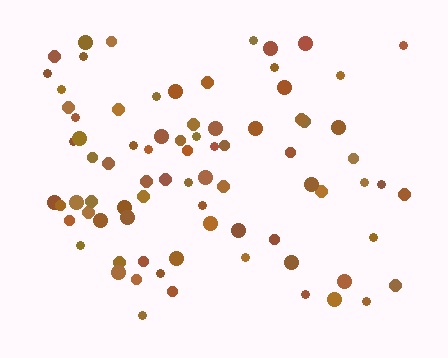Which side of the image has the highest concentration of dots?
The left.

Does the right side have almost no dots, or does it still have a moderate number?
Still a moderate number, just noticeably fewer than the left.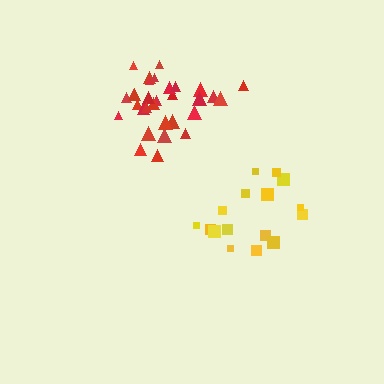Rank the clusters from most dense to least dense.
red, yellow.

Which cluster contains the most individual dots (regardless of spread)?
Red (31).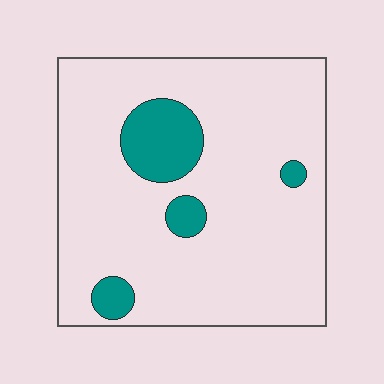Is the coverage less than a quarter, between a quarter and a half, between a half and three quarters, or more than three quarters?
Less than a quarter.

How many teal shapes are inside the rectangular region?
4.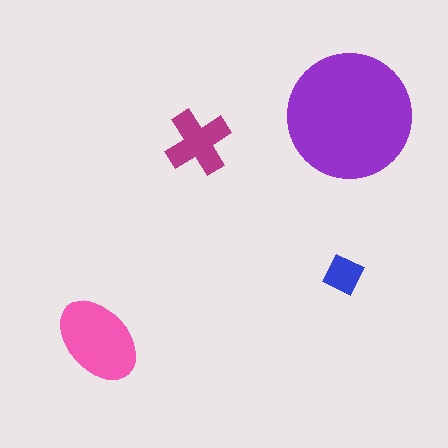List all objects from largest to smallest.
The purple circle, the pink ellipse, the magenta cross, the blue square.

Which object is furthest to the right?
The purple circle is rightmost.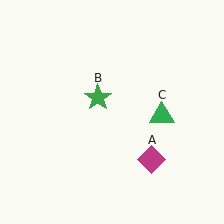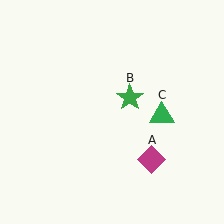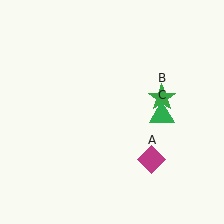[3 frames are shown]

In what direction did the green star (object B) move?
The green star (object B) moved right.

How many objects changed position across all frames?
1 object changed position: green star (object B).